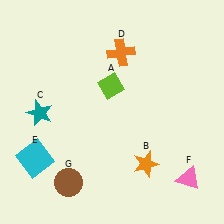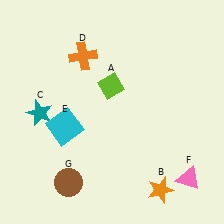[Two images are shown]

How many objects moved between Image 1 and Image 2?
3 objects moved between the two images.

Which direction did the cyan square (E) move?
The cyan square (E) moved up.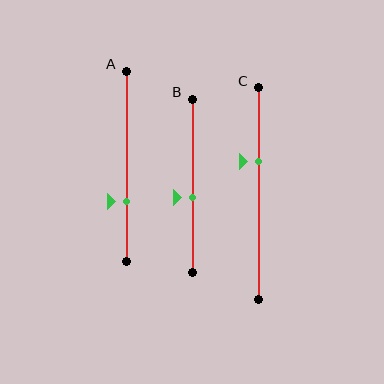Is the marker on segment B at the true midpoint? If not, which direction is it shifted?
No, the marker on segment B is shifted downward by about 7% of the segment length.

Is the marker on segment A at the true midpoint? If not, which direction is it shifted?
No, the marker on segment A is shifted downward by about 19% of the segment length.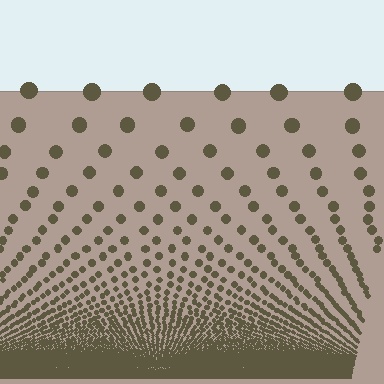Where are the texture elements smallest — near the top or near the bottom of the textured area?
Near the bottom.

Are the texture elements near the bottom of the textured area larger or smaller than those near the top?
Smaller. The gradient is inverted — elements near the bottom are smaller and denser.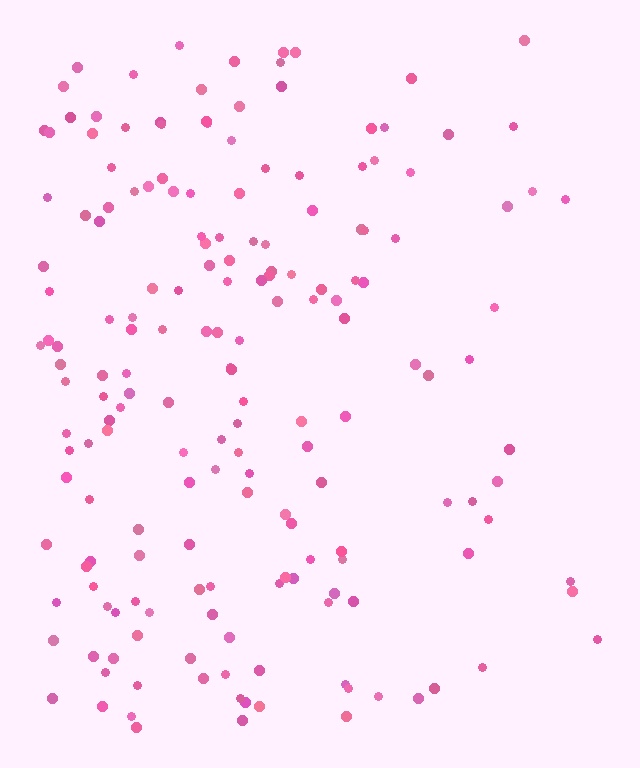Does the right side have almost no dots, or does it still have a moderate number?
Still a moderate number, just noticeably fewer than the left.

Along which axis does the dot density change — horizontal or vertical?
Horizontal.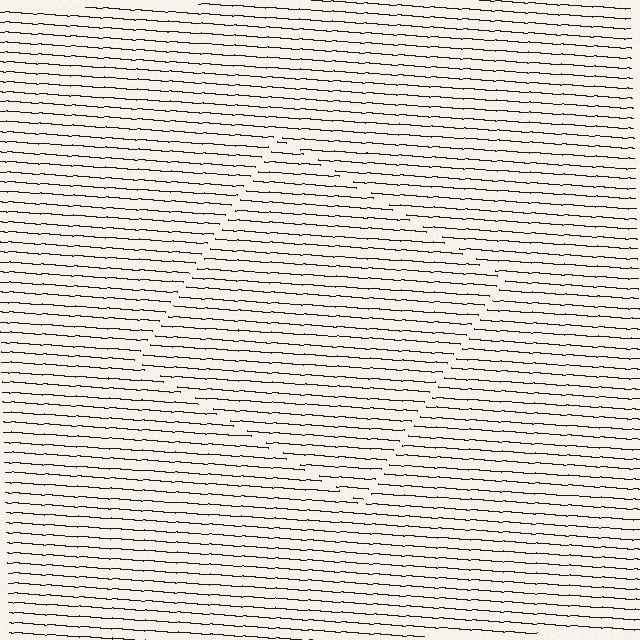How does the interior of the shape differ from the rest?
The interior of the shape contains the same grating, shifted by half a period — the contour is defined by the phase discontinuity where line-ends from the inner and outer gratings abut.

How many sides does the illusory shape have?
4 sides — the line-ends trace a square.